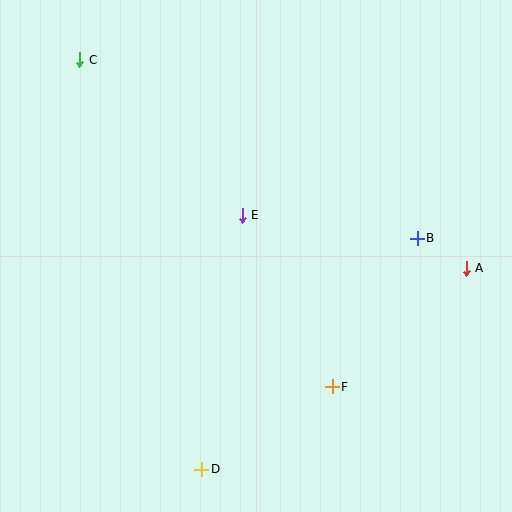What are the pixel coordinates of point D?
Point D is at (202, 469).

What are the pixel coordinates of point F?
Point F is at (332, 387).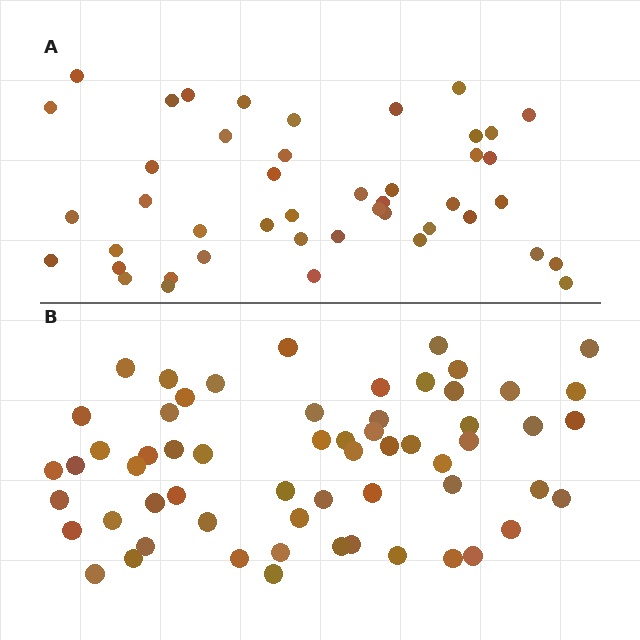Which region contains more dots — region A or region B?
Region B (the bottom region) has more dots.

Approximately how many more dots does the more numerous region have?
Region B has approximately 15 more dots than region A.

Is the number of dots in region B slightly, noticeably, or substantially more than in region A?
Region B has noticeably more, but not dramatically so. The ratio is roughly 1.3 to 1.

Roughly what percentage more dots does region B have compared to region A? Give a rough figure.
About 35% more.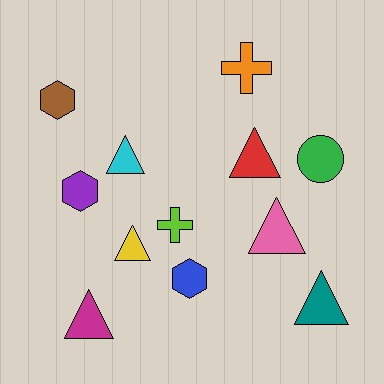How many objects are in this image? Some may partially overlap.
There are 12 objects.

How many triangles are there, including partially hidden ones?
There are 6 triangles.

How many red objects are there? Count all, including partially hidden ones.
There is 1 red object.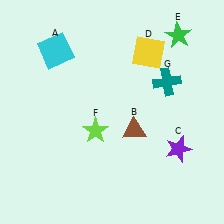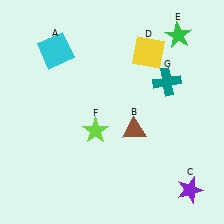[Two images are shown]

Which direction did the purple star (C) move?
The purple star (C) moved down.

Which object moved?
The purple star (C) moved down.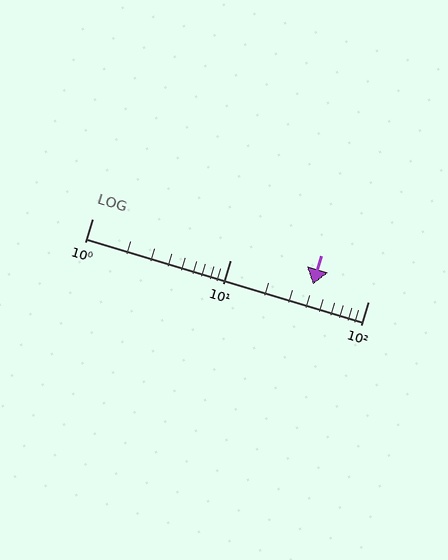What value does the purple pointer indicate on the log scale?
The pointer indicates approximately 40.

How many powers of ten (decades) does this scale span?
The scale spans 2 decades, from 1 to 100.